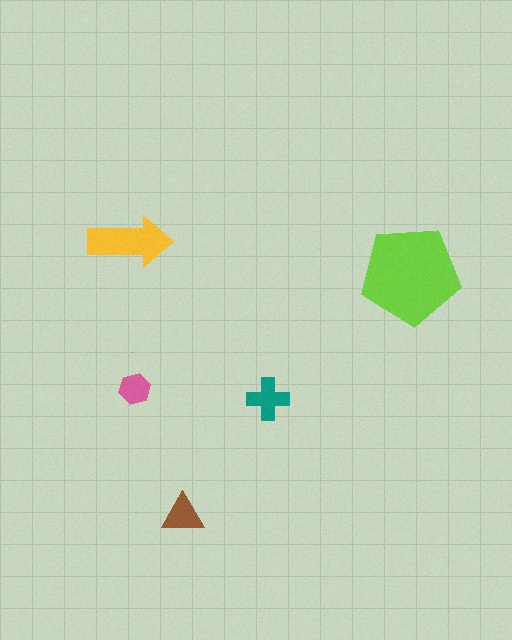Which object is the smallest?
The pink hexagon.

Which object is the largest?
The lime pentagon.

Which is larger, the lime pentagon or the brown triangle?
The lime pentagon.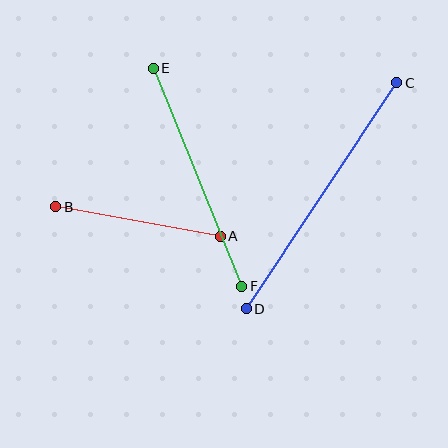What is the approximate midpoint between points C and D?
The midpoint is at approximately (321, 196) pixels.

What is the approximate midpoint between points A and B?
The midpoint is at approximately (138, 222) pixels.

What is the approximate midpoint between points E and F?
The midpoint is at approximately (198, 177) pixels.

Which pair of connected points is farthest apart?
Points C and D are farthest apart.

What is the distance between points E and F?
The distance is approximately 235 pixels.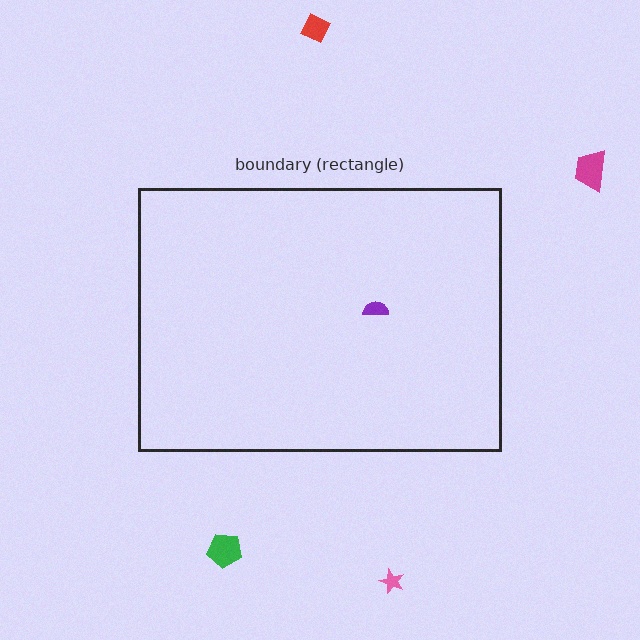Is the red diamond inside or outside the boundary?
Outside.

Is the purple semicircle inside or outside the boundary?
Inside.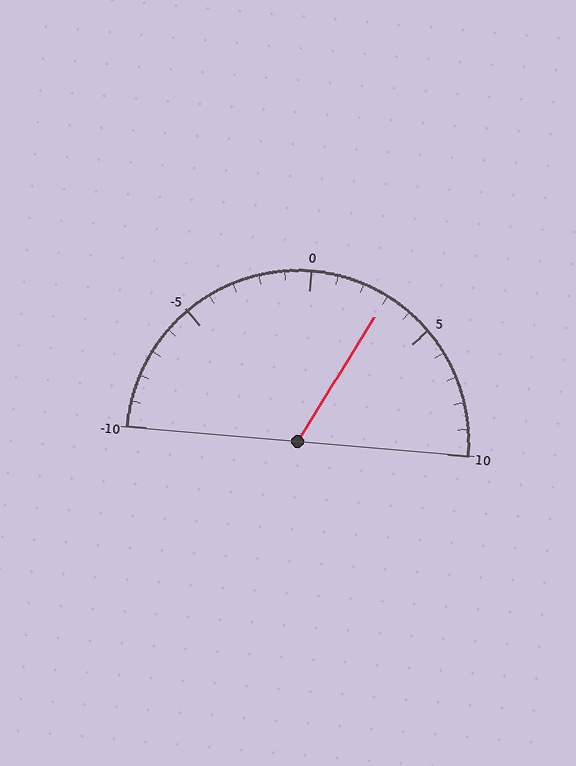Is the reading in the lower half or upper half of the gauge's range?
The reading is in the upper half of the range (-10 to 10).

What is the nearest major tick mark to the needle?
The nearest major tick mark is 5.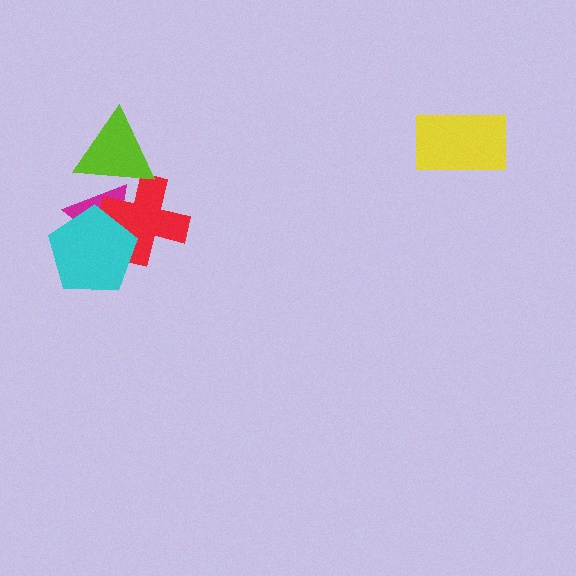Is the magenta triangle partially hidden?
Yes, it is partially covered by another shape.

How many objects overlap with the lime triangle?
2 objects overlap with the lime triangle.